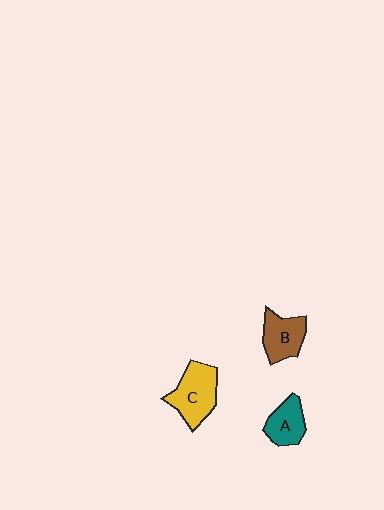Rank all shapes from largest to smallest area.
From largest to smallest: C (yellow), B (brown), A (teal).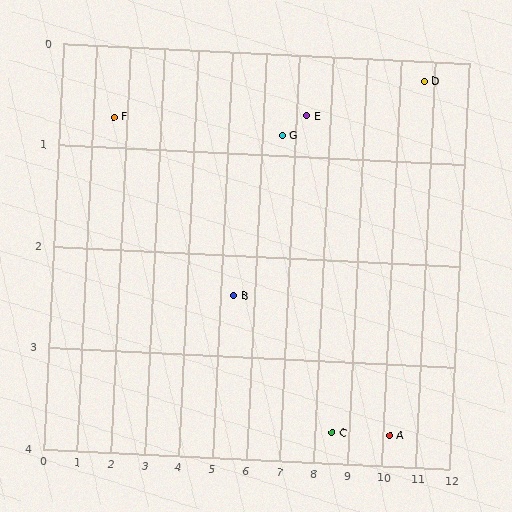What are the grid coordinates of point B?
Point B is at approximately (5.4, 2.4).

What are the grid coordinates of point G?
Point G is at approximately (6.6, 0.8).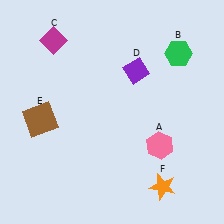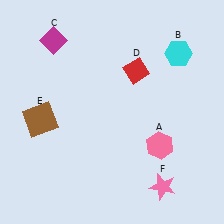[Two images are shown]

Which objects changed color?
B changed from green to cyan. D changed from purple to red. F changed from orange to pink.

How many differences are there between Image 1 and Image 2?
There are 3 differences between the two images.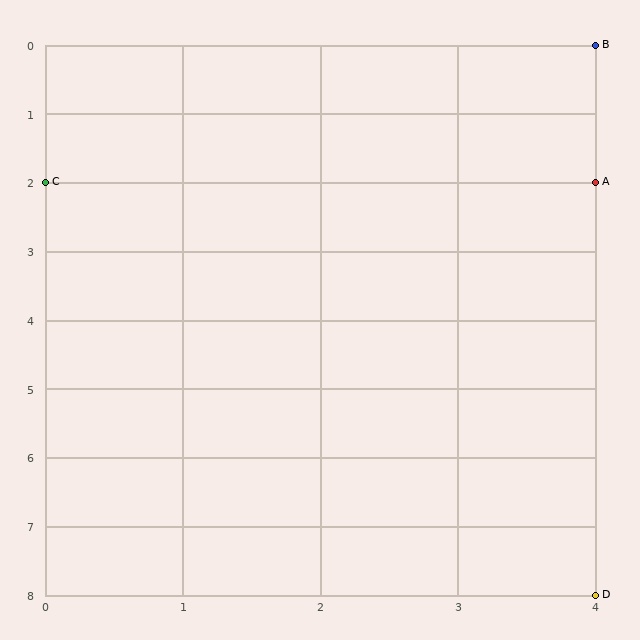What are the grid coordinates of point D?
Point D is at grid coordinates (4, 8).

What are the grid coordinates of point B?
Point B is at grid coordinates (4, 0).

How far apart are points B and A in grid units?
Points B and A are 2 rows apart.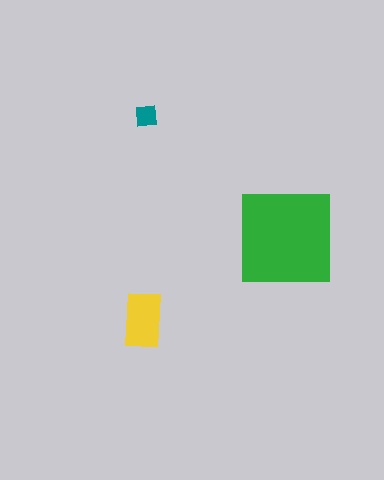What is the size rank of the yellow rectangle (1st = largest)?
2nd.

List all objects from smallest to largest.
The teal square, the yellow rectangle, the green square.